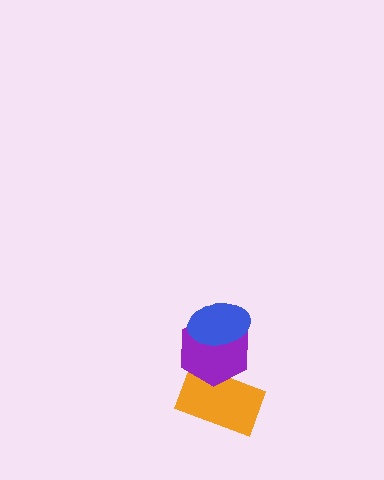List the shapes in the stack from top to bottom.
From top to bottom: the blue ellipse, the purple hexagon, the orange rectangle.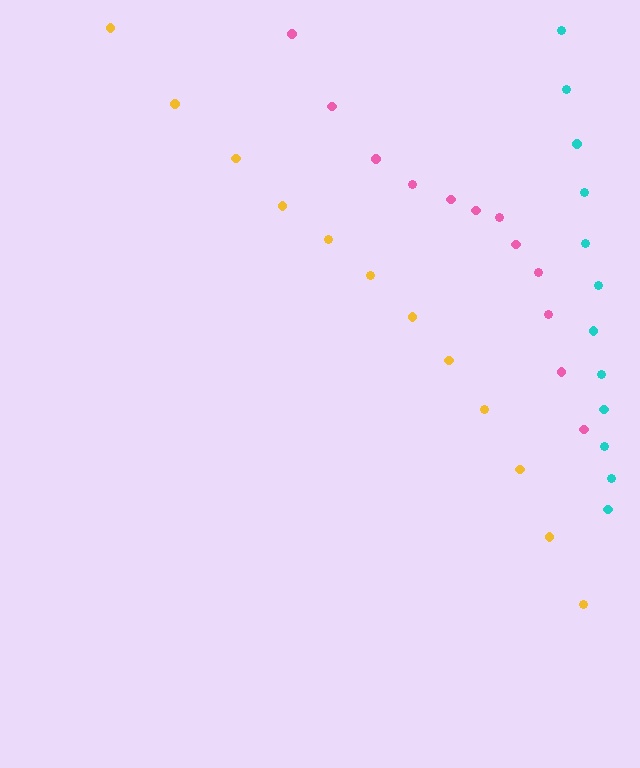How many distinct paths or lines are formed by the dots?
There are 3 distinct paths.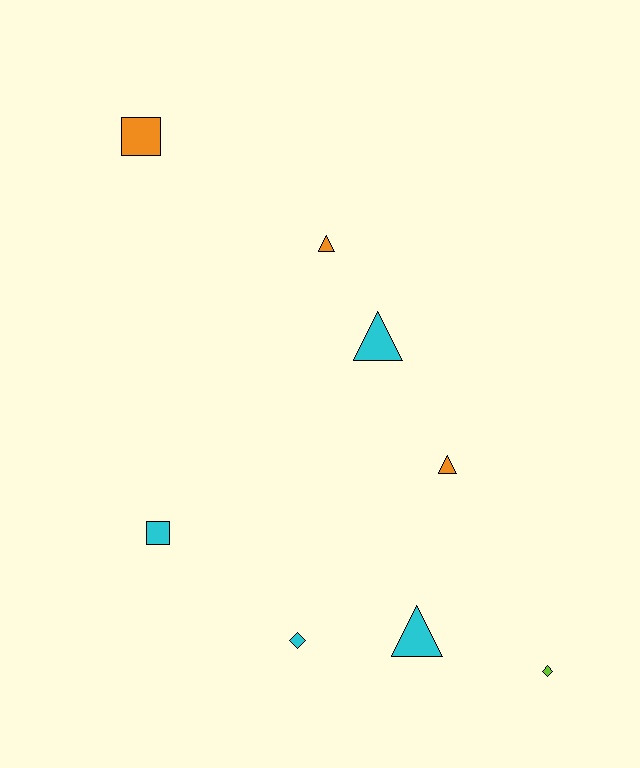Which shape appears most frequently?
Triangle, with 4 objects.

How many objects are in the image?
There are 8 objects.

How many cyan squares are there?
There is 1 cyan square.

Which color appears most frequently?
Cyan, with 4 objects.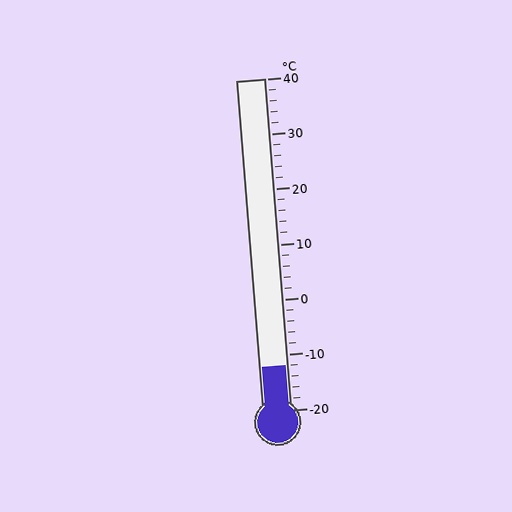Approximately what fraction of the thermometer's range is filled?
The thermometer is filled to approximately 15% of its range.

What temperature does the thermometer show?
The thermometer shows approximately -12°C.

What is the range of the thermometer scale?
The thermometer scale ranges from -20°C to 40°C.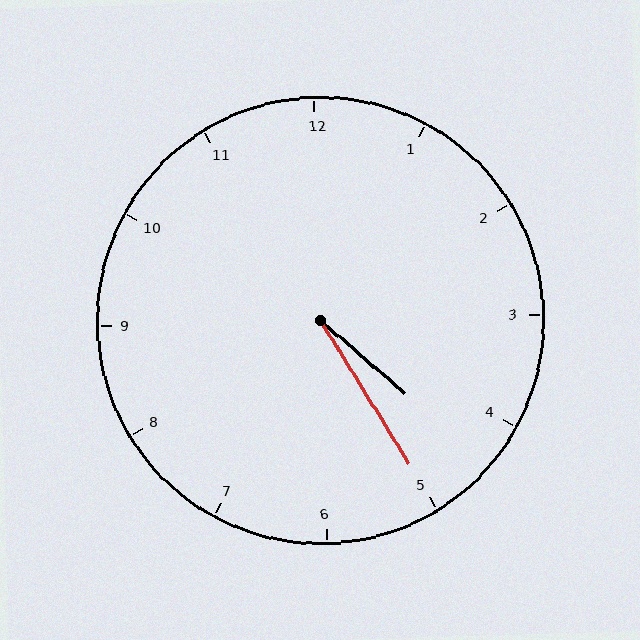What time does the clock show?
4:25.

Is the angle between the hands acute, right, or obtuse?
It is acute.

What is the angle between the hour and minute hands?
Approximately 18 degrees.